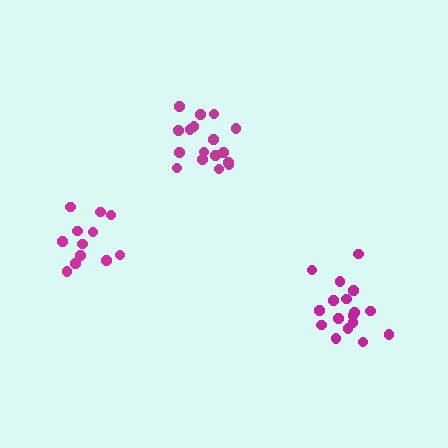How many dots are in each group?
Group 1: 17 dots, Group 2: 17 dots, Group 3: 12 dots (46 total).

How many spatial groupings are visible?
There are 3 spatial groupings.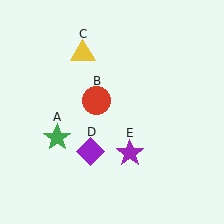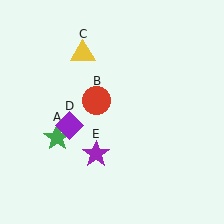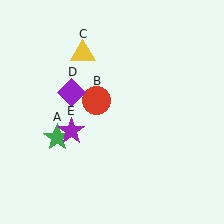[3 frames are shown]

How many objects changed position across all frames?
2 objects changed position: purple diamond (object D), purple star (object E).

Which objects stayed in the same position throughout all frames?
Green star (object A) and red circle (object B) and yellow triangle (object C) remained stationary.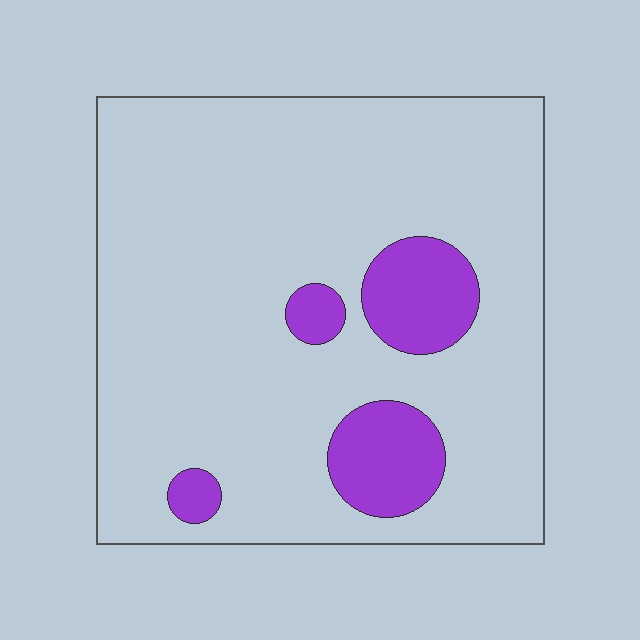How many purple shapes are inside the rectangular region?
4.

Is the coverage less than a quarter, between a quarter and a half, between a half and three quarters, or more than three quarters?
Less than a quarter.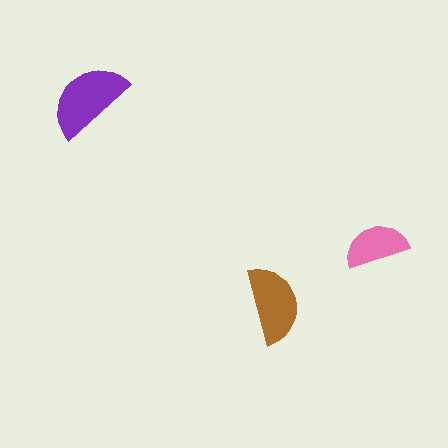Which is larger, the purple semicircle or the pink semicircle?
The purple one.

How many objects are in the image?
There are 3 objects in the image.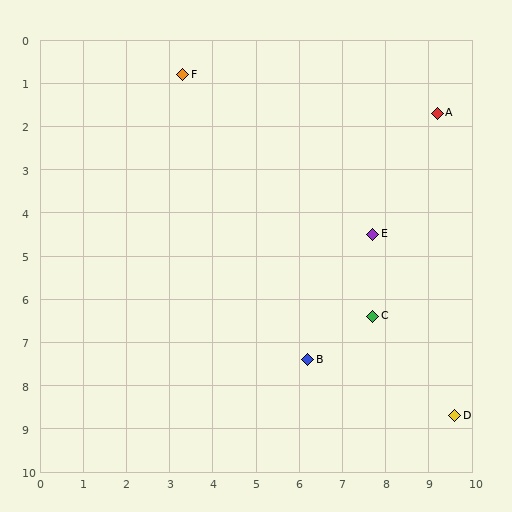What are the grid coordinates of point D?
Point D is at approximately (9.6, 8.7).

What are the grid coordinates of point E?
Point E is at approximately (7.7, 4.5).